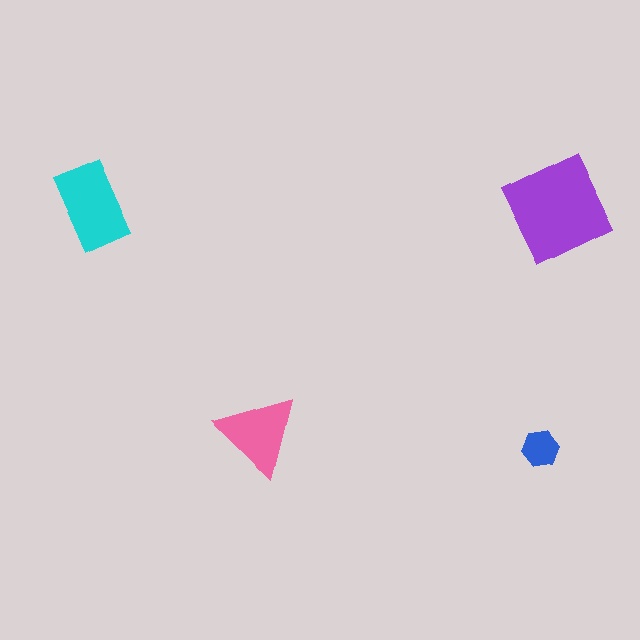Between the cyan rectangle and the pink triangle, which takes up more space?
The cyan rectangle.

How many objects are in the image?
There are 4 objects in the image.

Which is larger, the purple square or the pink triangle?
The purple square.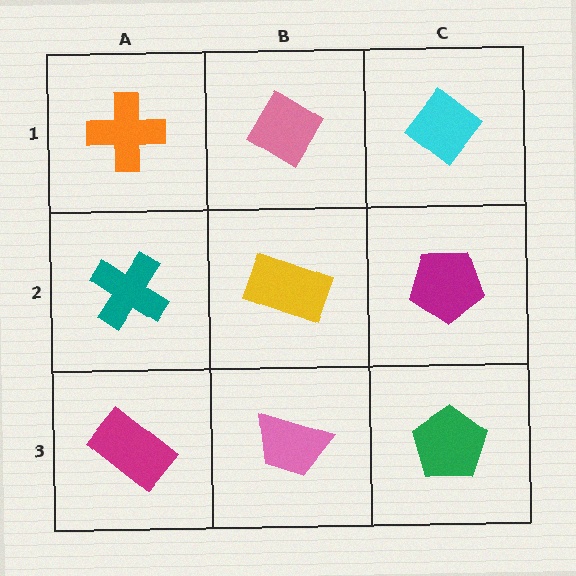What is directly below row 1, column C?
A magenta pentagon.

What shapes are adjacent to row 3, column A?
A teal cross (row 2, column A), a pink trapezoid (row 3, column B).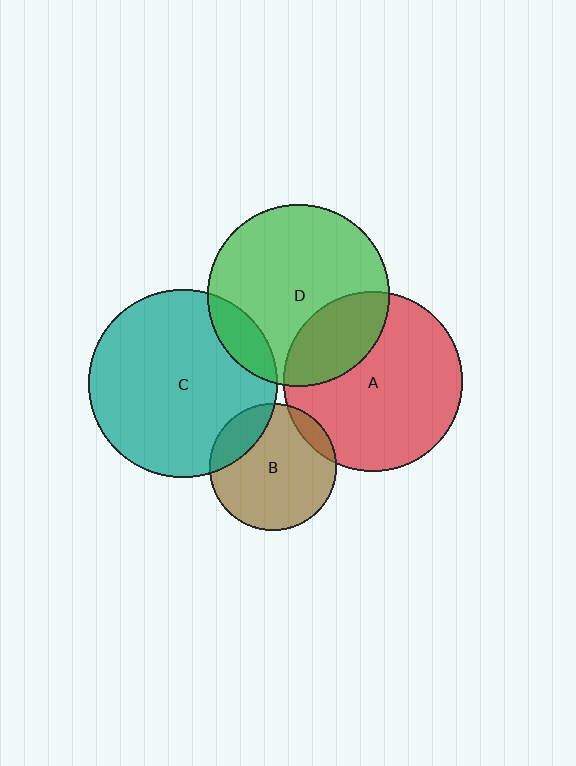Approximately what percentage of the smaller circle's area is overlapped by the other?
Approximately 10%.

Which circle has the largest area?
Circle C (teal).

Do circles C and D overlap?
Yes.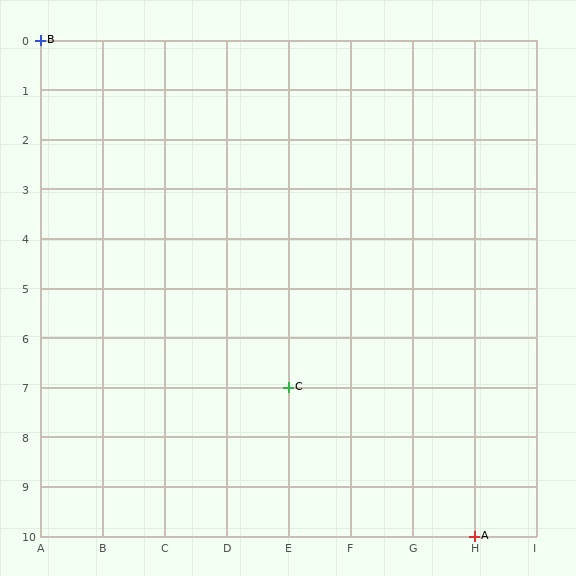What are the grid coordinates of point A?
Point A is at grid coordinates (H, 10).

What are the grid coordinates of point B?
Point B is at grid coordinates (A, 0).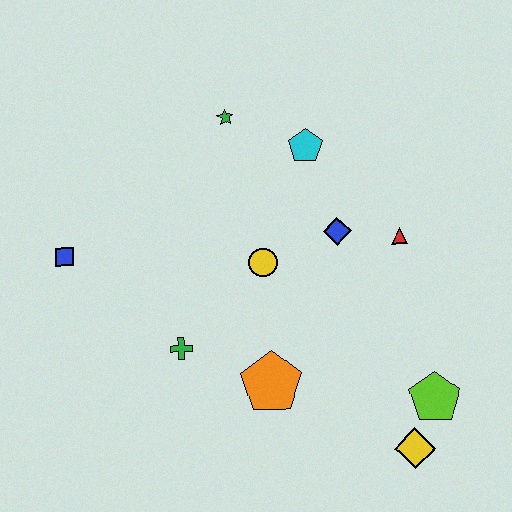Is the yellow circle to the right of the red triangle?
No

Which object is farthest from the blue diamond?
The blue square is farthest from the blue diamond.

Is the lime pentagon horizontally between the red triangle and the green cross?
No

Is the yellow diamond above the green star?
No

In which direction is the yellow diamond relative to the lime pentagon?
The yellow diamond is below the lime pentagon.